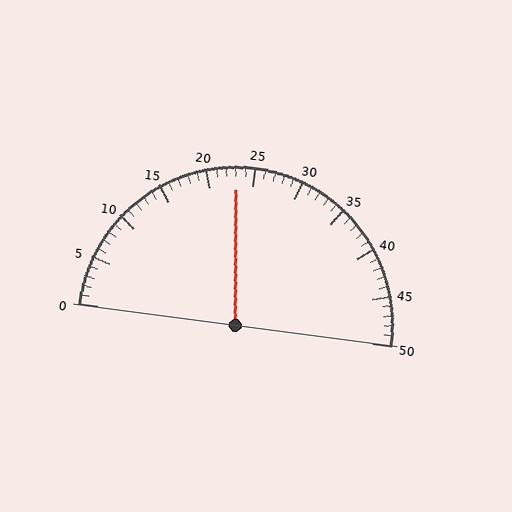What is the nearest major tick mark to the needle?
The nearest major tick mark is 25.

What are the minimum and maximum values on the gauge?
The gauge ranges from 0 to 50.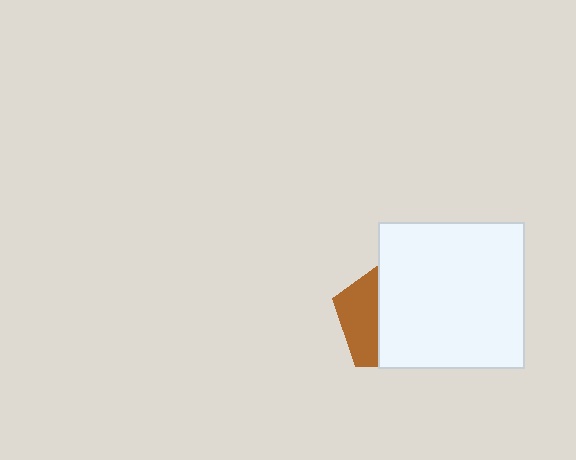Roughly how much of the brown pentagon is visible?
A small part of it is visible (roughly 34%).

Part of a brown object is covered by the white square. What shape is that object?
It is a pentagon.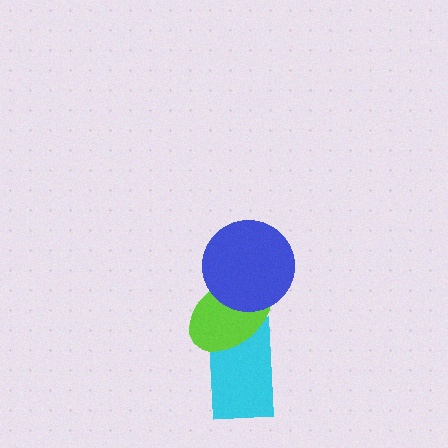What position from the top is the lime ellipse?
The lime ellipse is 2nd from the top.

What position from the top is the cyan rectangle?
The cyan rectangle is 3rd from the top.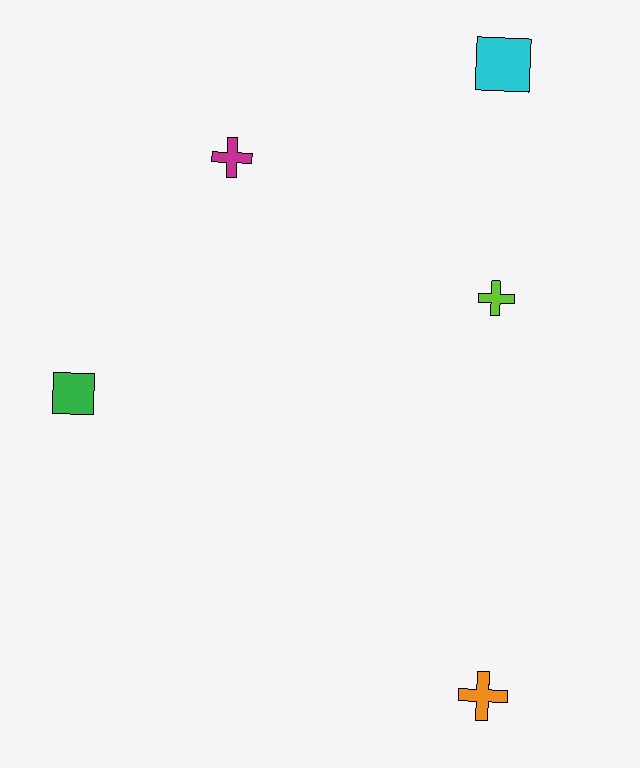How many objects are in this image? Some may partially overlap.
There are 5 objects.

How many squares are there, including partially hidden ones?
There are 2 squares.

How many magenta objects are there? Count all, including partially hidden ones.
There is 1 magenta object.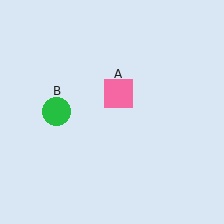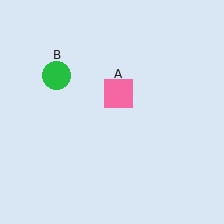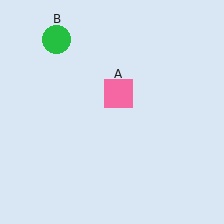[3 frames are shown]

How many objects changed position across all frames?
1 object changed position: green circle (object B).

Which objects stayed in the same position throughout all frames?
Pink square (object A) remained stationary.